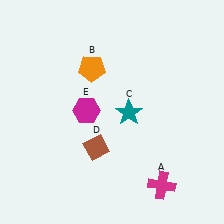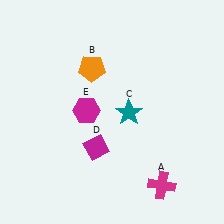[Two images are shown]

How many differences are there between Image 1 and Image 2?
There is 1 difference between the two images.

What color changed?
The diamond (D) changed from brown in Image 1 to magenta in Image 2.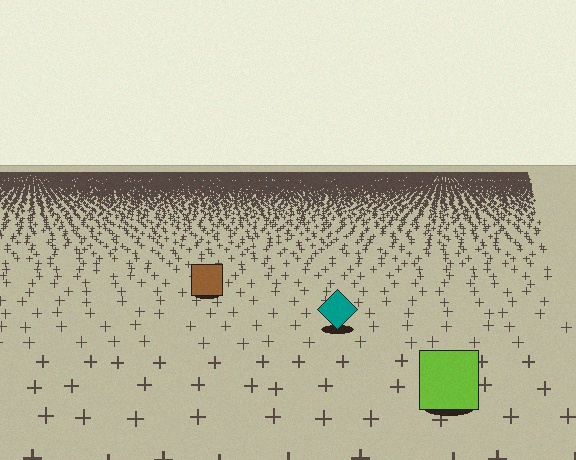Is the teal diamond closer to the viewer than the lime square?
No. The lime square is closer — you can tell from the texture gradient: the ground texture is coarser near it.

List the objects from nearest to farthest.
From nearest to farthest: the lime square, the teal diamond, the brown square.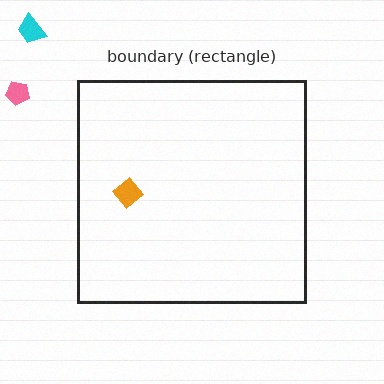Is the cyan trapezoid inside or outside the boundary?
Outside.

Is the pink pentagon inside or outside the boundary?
Outside.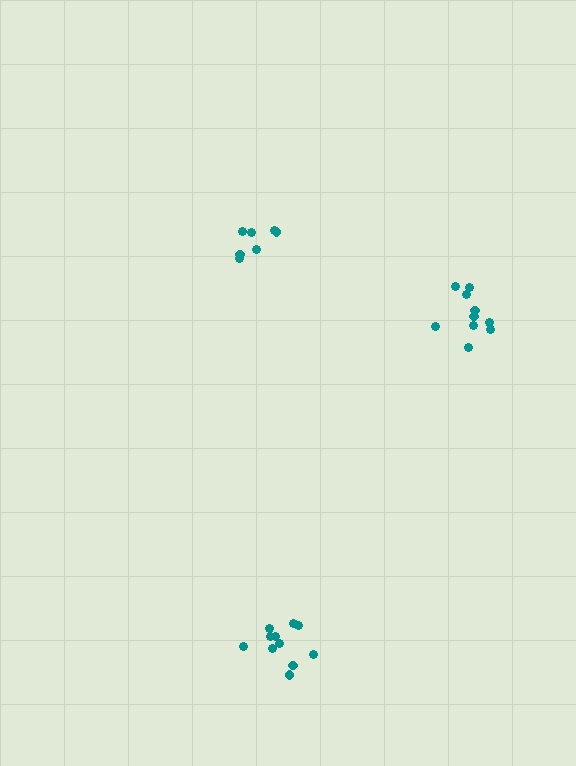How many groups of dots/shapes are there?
There are 3 groups.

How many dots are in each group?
Group 1: 11 dots, Group 2: 10 dots, Group 3: 7 dots (28 total).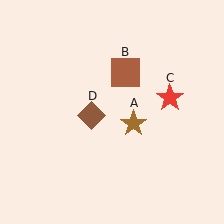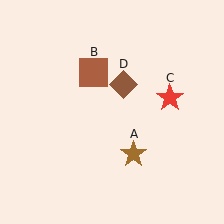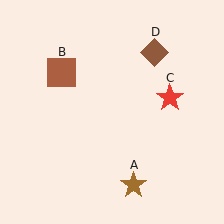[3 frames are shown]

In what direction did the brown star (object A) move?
The brown star (object A) moved down.